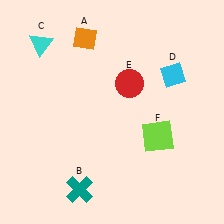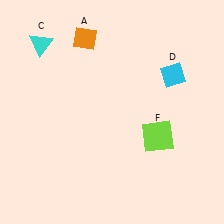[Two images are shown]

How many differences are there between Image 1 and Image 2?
There are 2 differences between the two images.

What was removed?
The teal cross (B), the red circle (E) were removed in Image 2.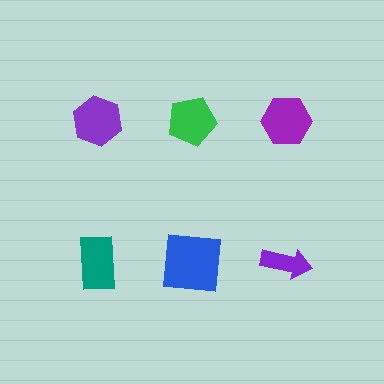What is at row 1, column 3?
A purple hexagon.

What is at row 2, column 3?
A purple arrow.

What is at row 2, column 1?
A teal rectangle.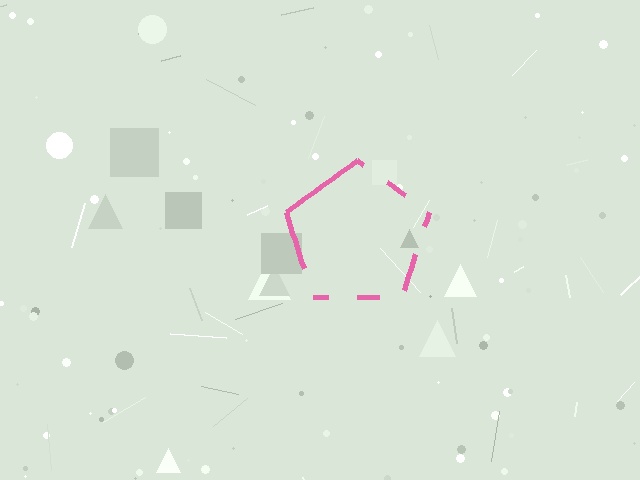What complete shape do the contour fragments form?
The contour fragments form a pentagon.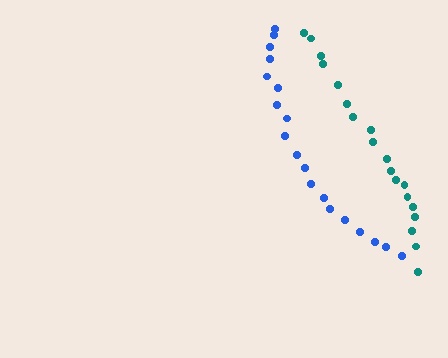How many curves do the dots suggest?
There are 2 distinct paths.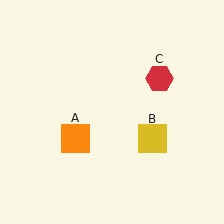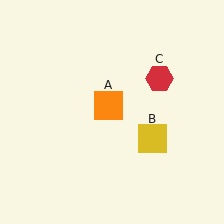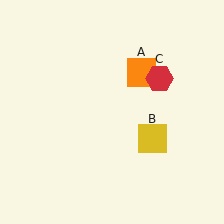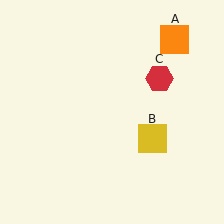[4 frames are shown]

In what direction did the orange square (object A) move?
The orange square (object A) moved up and to the right.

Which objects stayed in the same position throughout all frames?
Yellow square (object B) and red hexagon (object C) remained stationary.